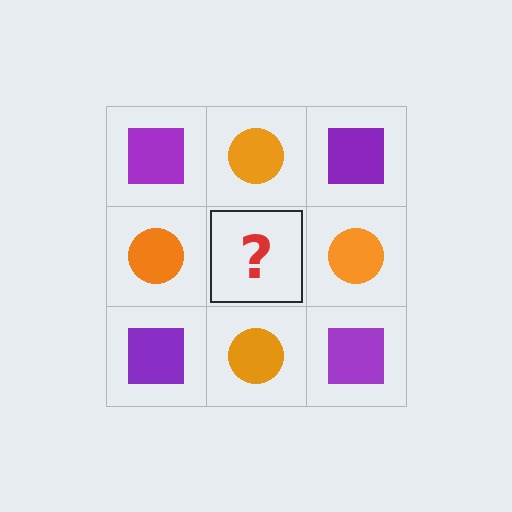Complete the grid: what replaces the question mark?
The question mark should be replaced with a purple square.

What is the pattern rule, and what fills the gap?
The rule is that it alternates purple square and orange circle in a checkerboard pattern. The gap should be filled with a purple square.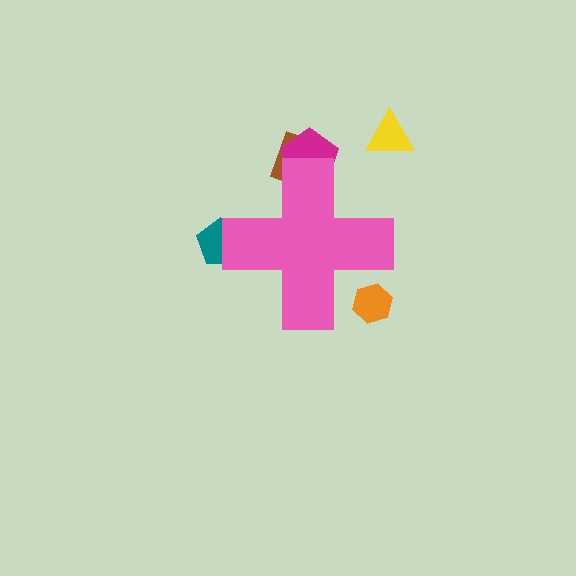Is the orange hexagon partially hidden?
Yes, the orange hexagon is partially hidden behind the pink cross.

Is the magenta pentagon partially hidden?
Yes, the magenta pentagon is partially hidden behind the pink cross.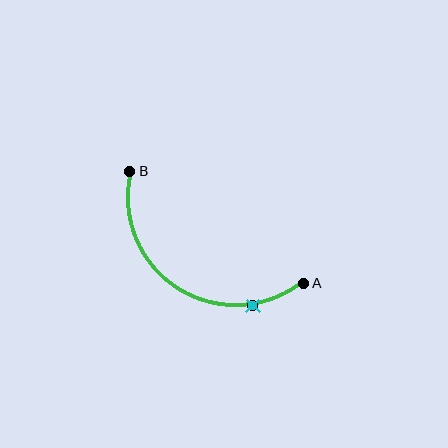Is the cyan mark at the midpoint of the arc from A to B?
No. The cyan mark lies on the arc but is closer to endpoint A. The arc midpoint would be at the point on the curve equidistant along the arc from both A and B.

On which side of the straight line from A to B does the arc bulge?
The arc bulges below the straight line connecting A and B.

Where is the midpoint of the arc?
The arc midpoint is the point on the curve farthest from the straight line joining A and B. It sits below that line.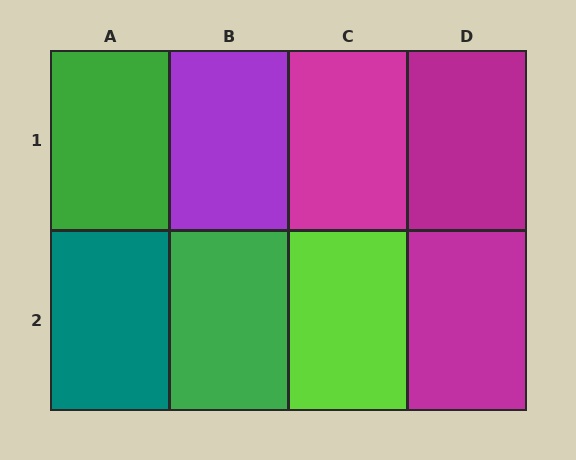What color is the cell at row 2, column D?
Magenta.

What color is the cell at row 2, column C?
Lime.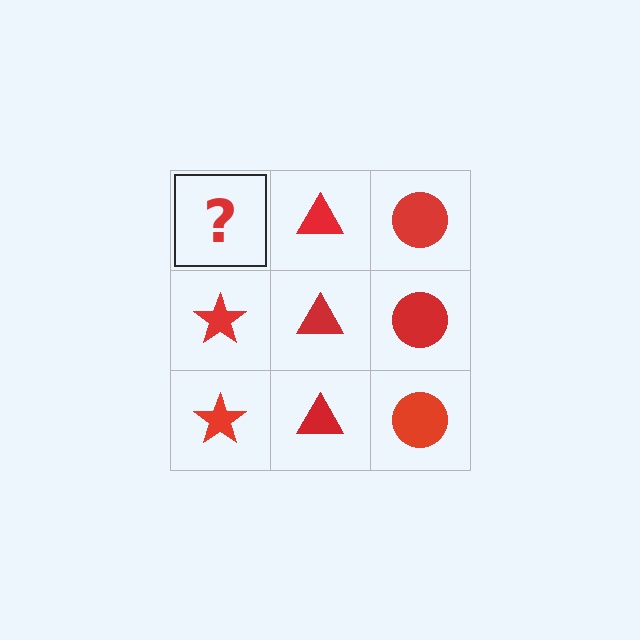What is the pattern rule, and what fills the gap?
The rule is that each column has a consistent shape. The gap should be filled with a red star.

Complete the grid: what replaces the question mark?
The question mark should be replaced with a red star.